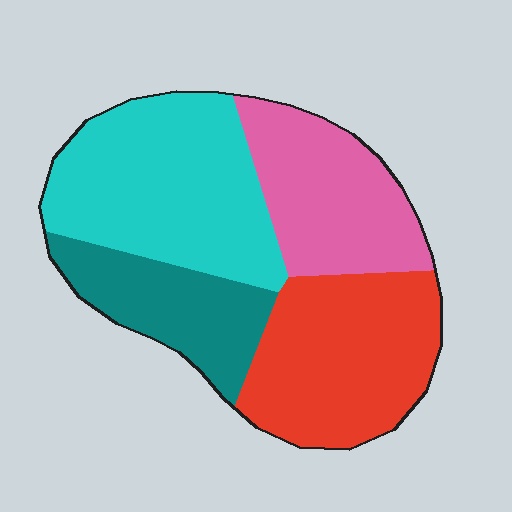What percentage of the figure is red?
Red takes up between a sixth and a third of the figure.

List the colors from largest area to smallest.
From largest to smallest: cyan, red, pink, teal.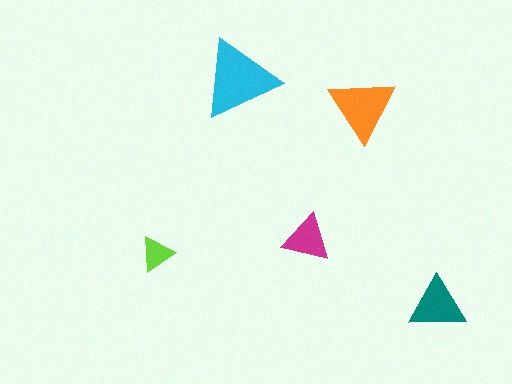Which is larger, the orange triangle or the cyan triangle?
The cyan one.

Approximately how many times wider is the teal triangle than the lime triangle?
About 1.5 times wider.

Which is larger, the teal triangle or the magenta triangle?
The teal one.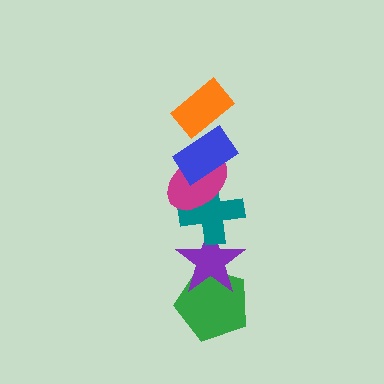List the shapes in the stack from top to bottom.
From top to bottom: the orange rectangle, the blue rectangle, the magenta ellipse, the teal cross, the purple star, the green pentagon.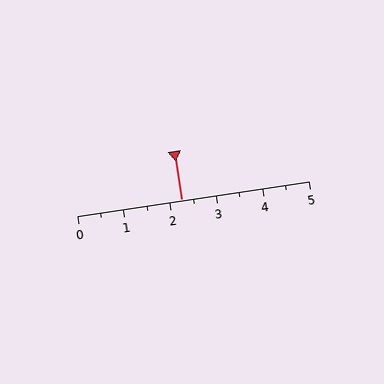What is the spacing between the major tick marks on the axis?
The major ticks are spaced 1 apart.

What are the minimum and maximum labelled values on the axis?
The axis runs from 0 to 5.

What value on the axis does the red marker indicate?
The marker indicates approximately 2.2.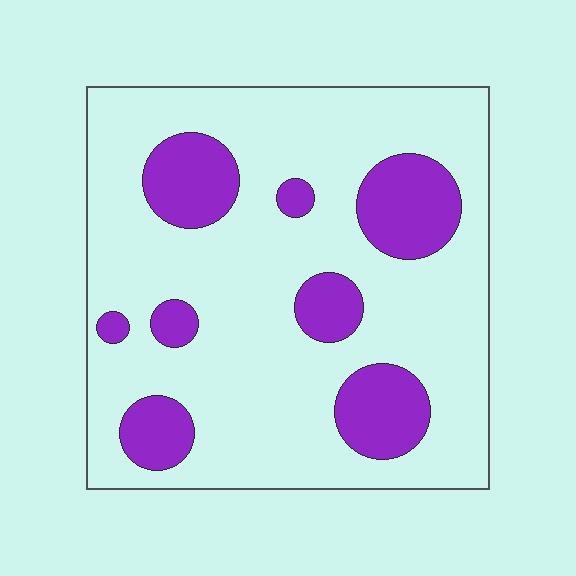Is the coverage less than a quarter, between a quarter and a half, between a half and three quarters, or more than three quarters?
Less than a quarter.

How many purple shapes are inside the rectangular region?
8.